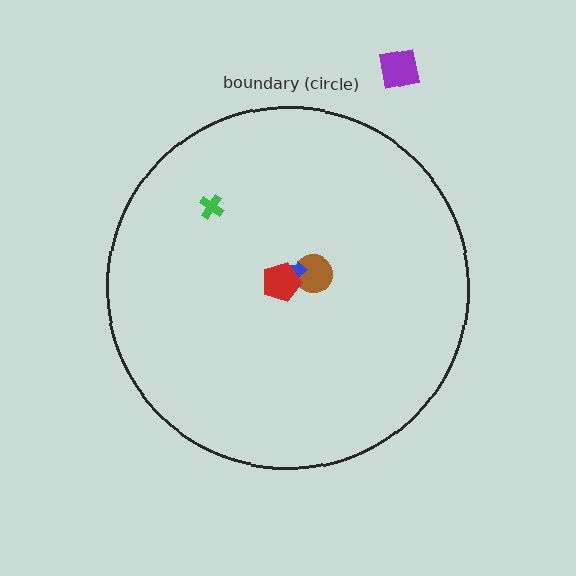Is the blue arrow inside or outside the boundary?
Inside.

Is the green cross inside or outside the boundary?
Inside.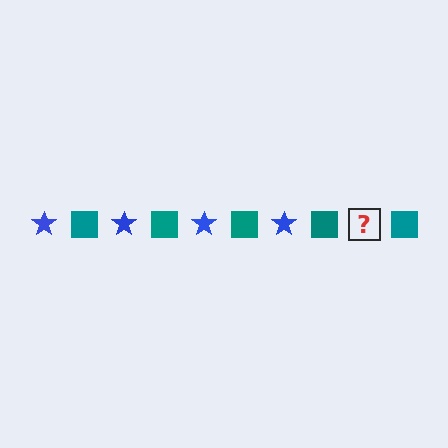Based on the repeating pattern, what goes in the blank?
The blank should be a blue star.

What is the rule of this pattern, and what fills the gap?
The rule is that the pattern alternates between blue star and teal square. The gap should be filled with a blue star.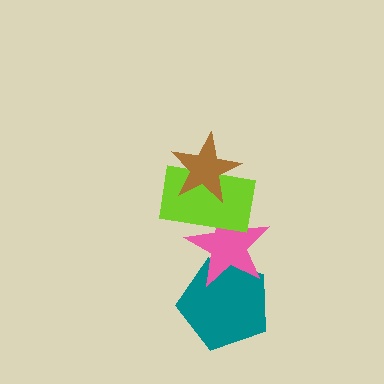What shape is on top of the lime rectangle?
The brown star is on top of the lime rectangle.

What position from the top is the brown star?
The brown star is 1st from the top.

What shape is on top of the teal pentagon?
The pink star is on top of the teal pentagon.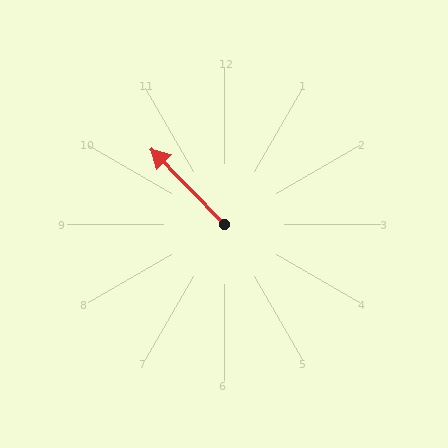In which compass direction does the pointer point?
Northwest.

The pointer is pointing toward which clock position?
Roughly 11 o'clock.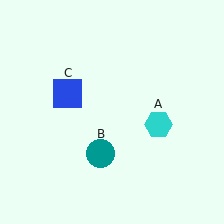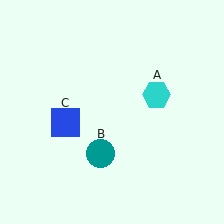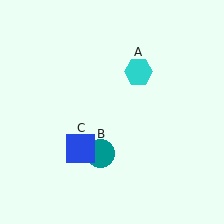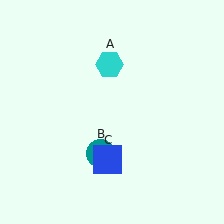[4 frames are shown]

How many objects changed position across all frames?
2 objects changed position: cyan hexagon (object A), blue square (object C).